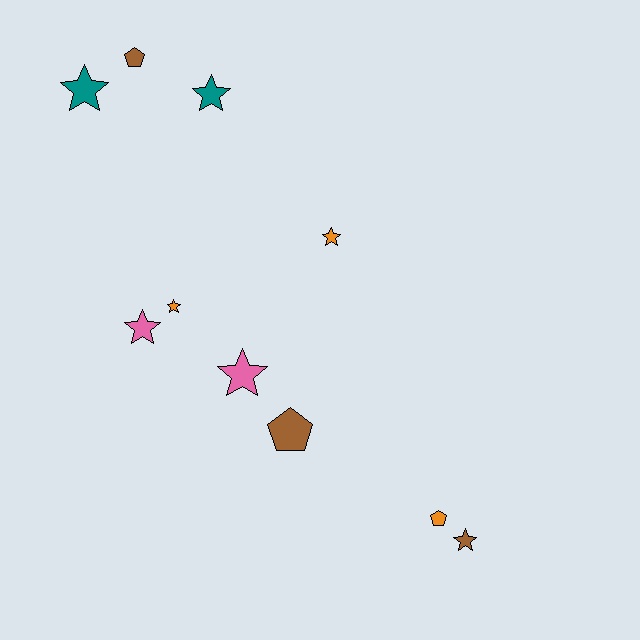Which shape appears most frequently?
Star, with 7 objects.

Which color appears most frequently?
Orange, with 3 objects.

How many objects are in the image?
There are 10 objects.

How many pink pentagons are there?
There are no pink pentagons.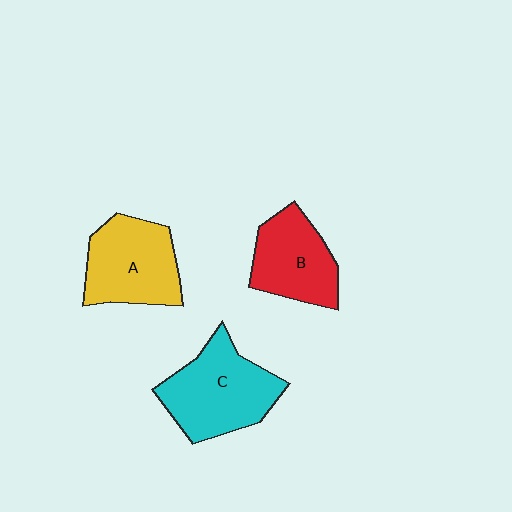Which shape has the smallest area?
Shape B (red).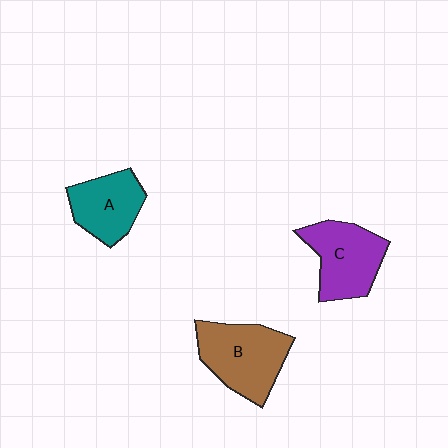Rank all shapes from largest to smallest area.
From largest to smallest: B (brown), C (purple), A (teal).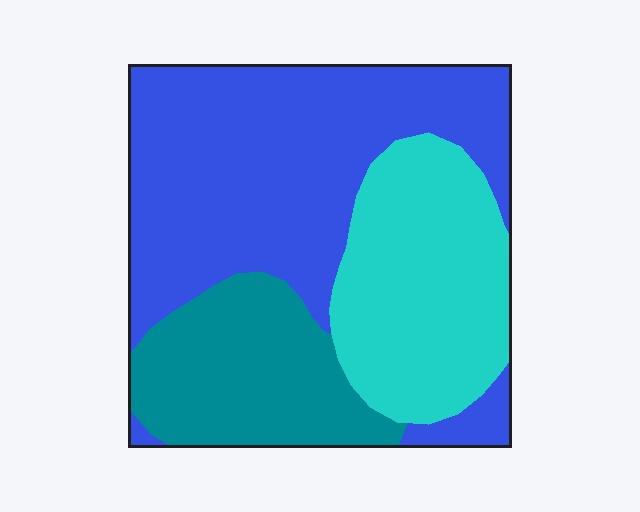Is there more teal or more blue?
Blue.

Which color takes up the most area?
Blue, at roughly 50%.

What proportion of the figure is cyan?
Cyan takes up about one quarter (1/4) of the figure.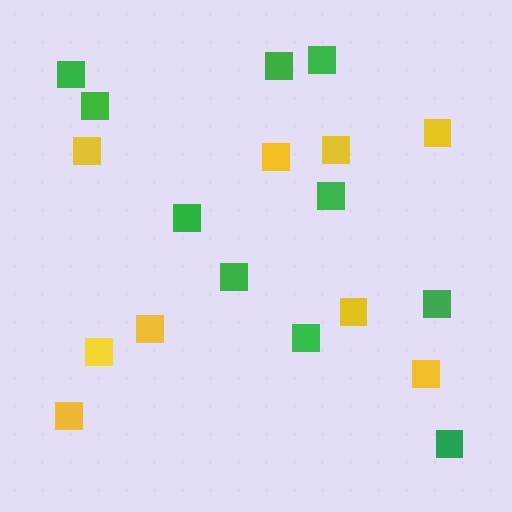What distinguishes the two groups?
There are 2 groups: one group of green squares (10) and one group of yellow squares (9).